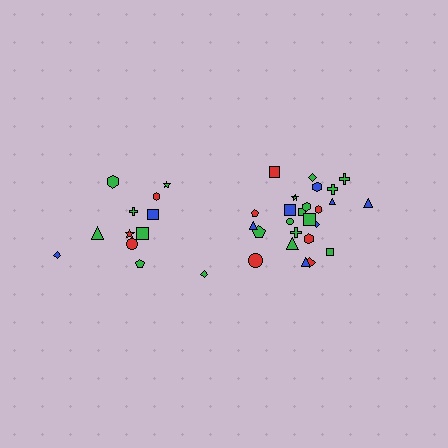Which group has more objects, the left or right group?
The right group.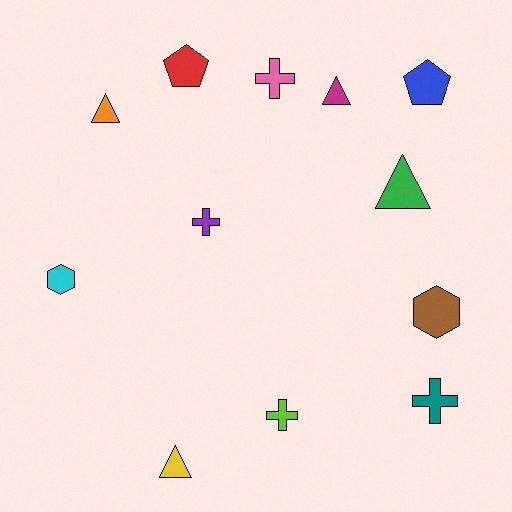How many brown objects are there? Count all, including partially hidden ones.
There is 1 brown object.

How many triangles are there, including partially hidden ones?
There are 4 triangles.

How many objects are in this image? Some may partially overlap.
There are 12 objects.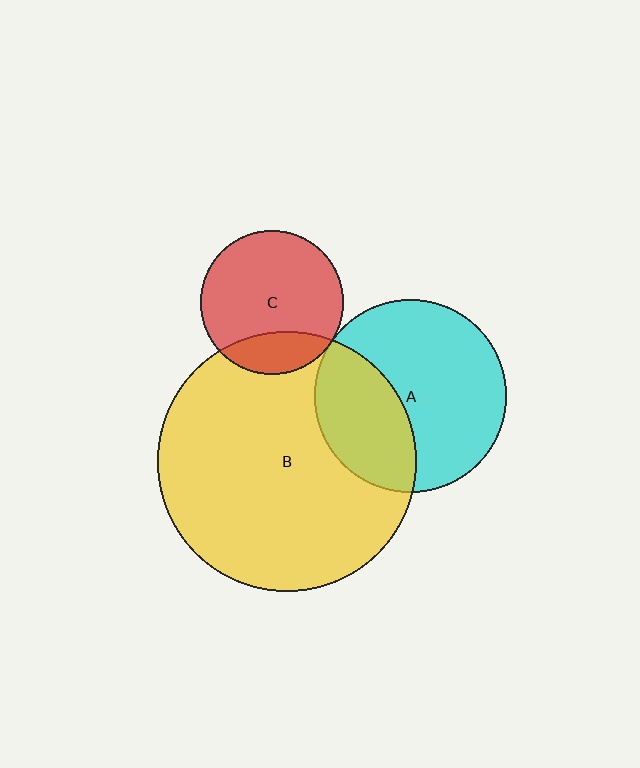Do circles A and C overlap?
Yes.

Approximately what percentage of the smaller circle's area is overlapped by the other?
Approximately 5%.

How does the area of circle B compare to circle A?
Approximately 1.8 times.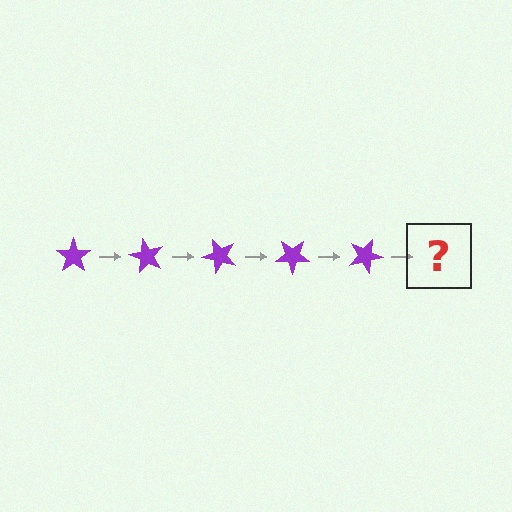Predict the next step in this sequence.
The next step is a purple star rotated 300 degrees.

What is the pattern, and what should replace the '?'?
The pattern is that the star rotates 60 degrees each step. The '?' should be a purple star rotated 300 degrees.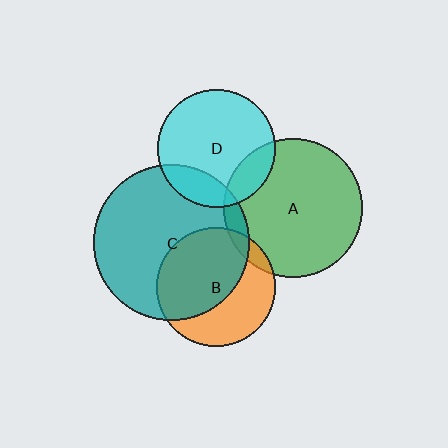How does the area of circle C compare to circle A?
Approximately 1.3 times.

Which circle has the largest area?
Circle C (teal).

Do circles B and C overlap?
Yes.